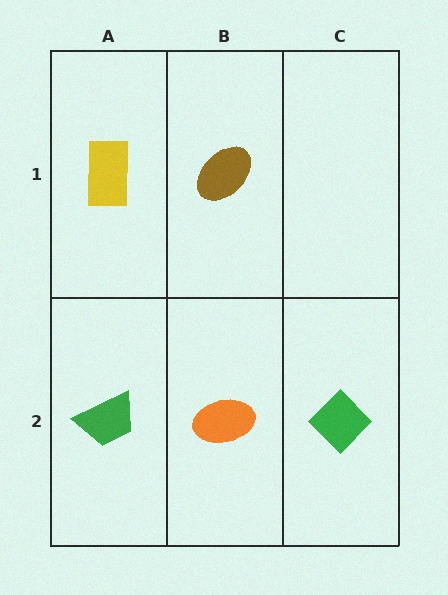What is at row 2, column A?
A green trapezoid.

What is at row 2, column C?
A green diamond.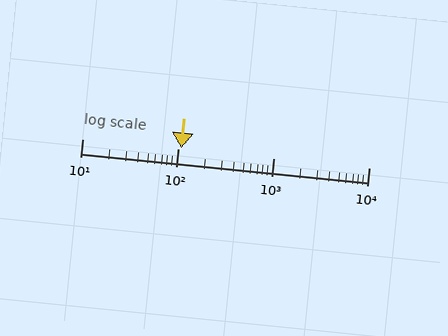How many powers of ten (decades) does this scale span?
The scale spans 3 decades, from 10 to 10000.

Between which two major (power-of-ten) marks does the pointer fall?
The pointer is between 100 and 1000.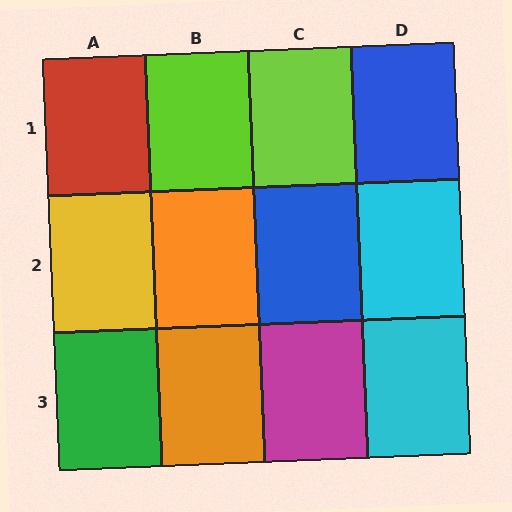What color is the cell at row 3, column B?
Orange.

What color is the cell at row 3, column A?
Green.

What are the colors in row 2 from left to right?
Yellow, orange, blue, cyan.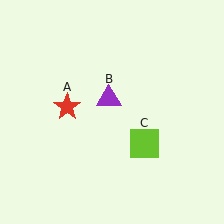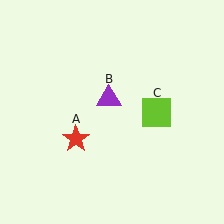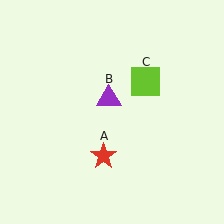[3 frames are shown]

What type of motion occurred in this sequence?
The red star (object A), lime square (object C) rotated counterclockwise around the center of the scene.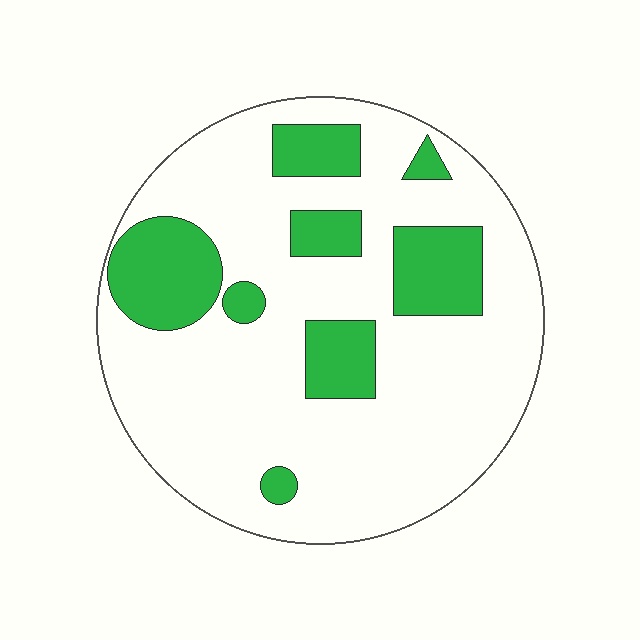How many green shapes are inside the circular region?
8.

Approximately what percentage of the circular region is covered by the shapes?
Approximately 25%.